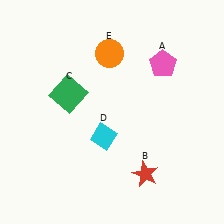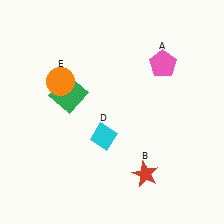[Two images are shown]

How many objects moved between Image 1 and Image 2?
1 object moved between the two images.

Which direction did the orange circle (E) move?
The orange circle (E) moved left.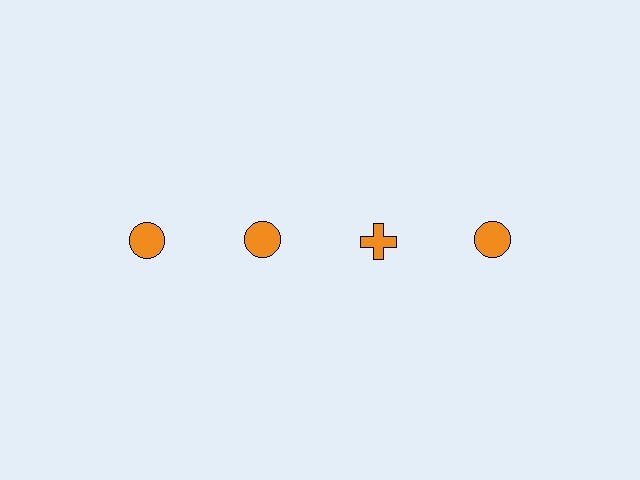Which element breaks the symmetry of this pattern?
The orange cross in the top row, center column breaks the symmetry. All other shapes are orange circles.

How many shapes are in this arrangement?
There are 4 shapes arranged in a grid pattern.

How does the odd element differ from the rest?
It has a different shape: cross instead of circle.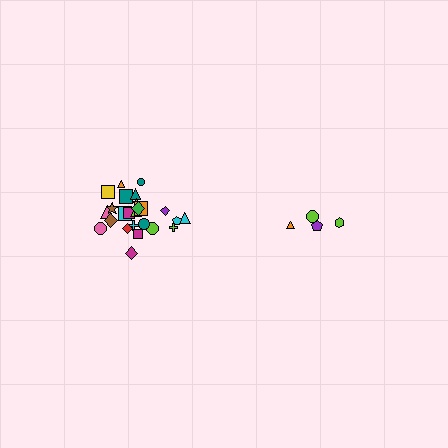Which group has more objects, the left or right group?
The left group.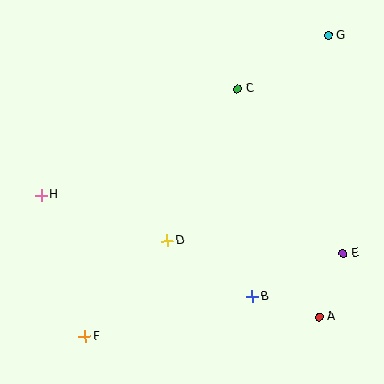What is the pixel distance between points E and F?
The distance between E and F is 271 pixels.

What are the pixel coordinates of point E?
Point E is at (343, 254).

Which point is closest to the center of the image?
Point D at (167, 241) is closest to the center.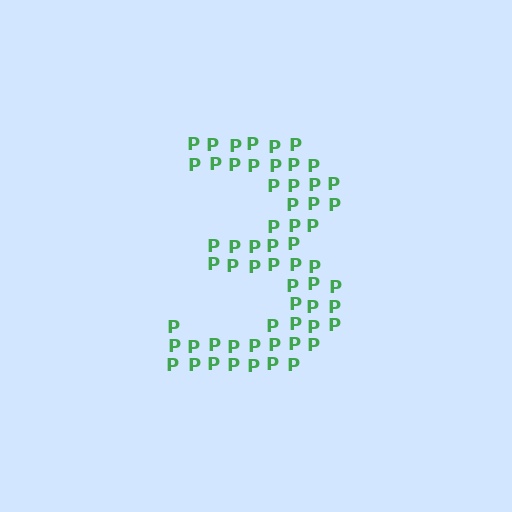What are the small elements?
The small elements are letter P's.